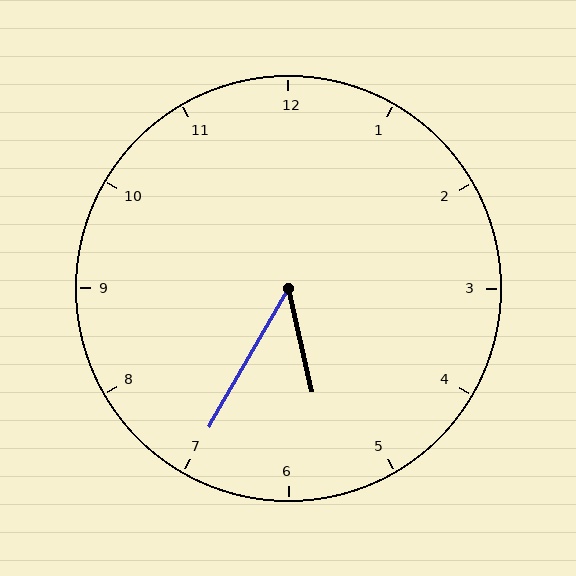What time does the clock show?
5:35.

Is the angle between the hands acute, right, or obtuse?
It is acute.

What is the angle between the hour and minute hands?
Approximately 42 degrees.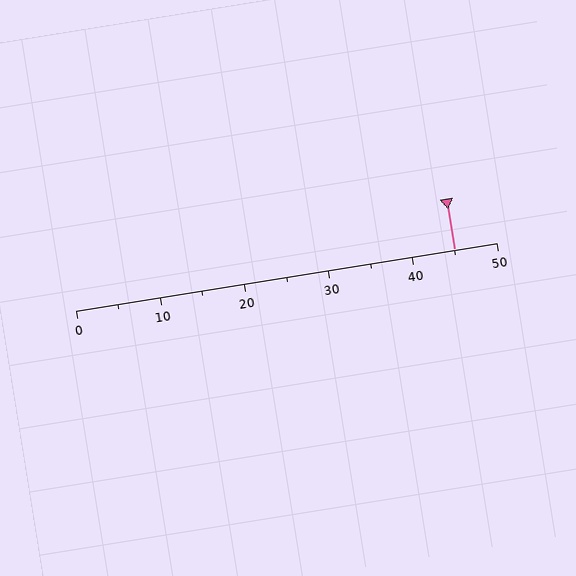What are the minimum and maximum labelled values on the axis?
The axis runs from 0 to 50.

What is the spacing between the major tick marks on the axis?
The major ticks are spaced 10 apart.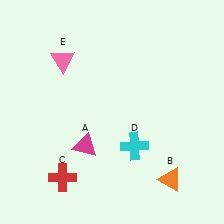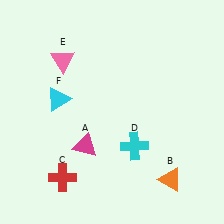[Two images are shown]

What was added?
A cyan triangle (F) was added in Image 2.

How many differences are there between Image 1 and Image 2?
There is 1 difference between the two images.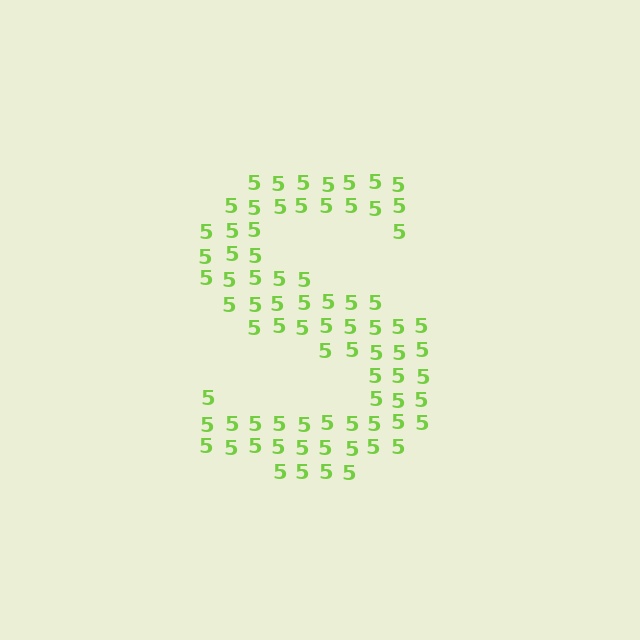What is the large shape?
The large shape is the letter S.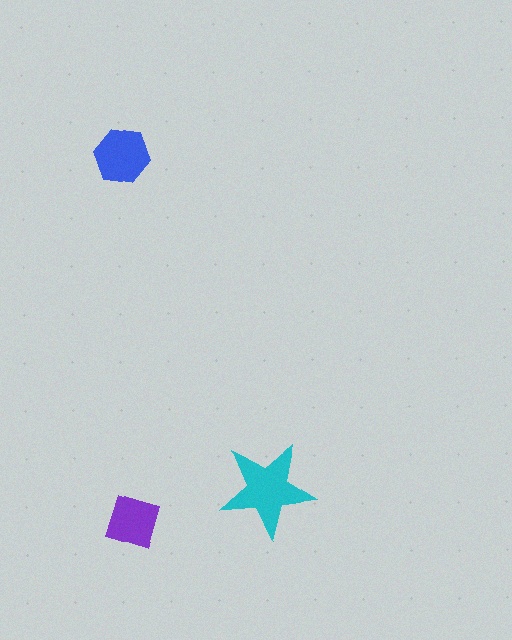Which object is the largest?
The cyan star.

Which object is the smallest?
The purple diamond.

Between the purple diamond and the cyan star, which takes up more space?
The cyan star.